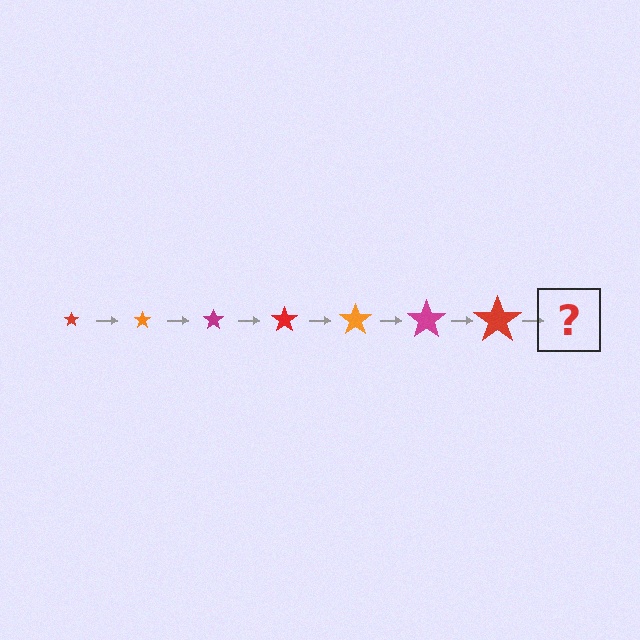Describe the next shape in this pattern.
It should be an orange star, larger than the previous one.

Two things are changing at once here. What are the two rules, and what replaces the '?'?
The two rules are that the star grows larger each step and the color cycles through red, orange, and magenta. The '?' should be an orange star, larger than the previous one.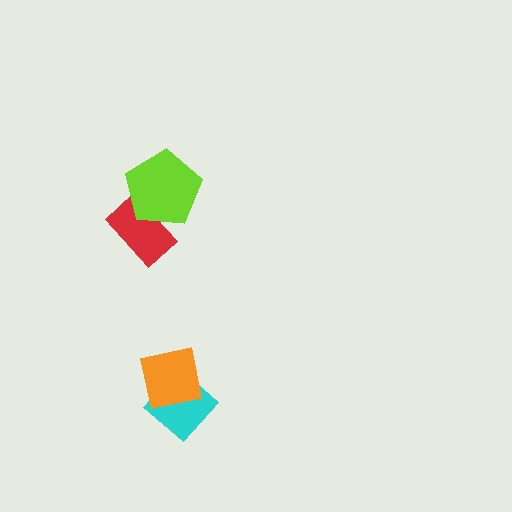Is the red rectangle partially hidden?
Yes, it is partially covered by another shape.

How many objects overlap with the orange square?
1 object overlaps with the orange square.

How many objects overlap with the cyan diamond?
1 object overlaps with the cyan diamond.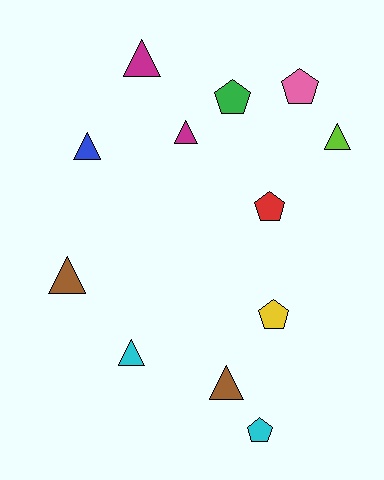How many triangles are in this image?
There are 7 triangles.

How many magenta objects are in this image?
There are 2 magenta objects.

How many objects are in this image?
There are 12 objects.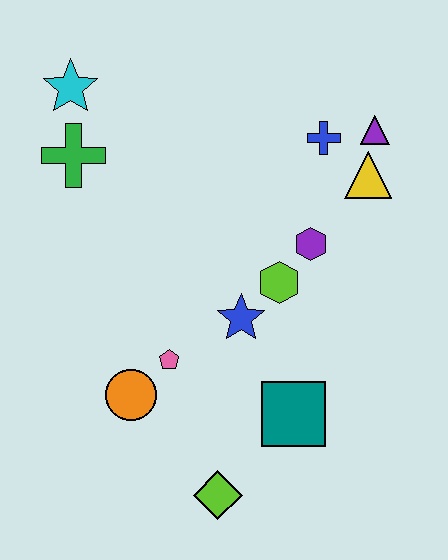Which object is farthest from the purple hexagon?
The cyan star is farthest from the purple hexagon.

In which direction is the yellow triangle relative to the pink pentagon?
The yellow triangle is to the right of the pink pentagon.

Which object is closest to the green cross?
The cyan star is closest to the green cross.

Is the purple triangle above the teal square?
Yes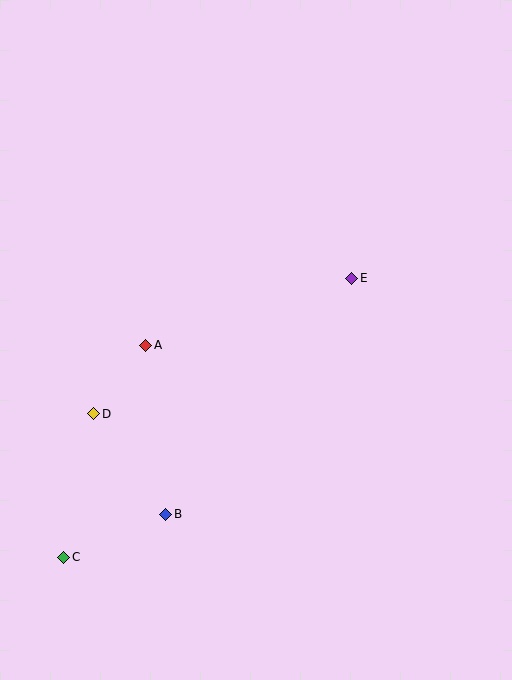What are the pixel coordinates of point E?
Point E is at (352, 278).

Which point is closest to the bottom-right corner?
Point B is closest to the bottom-right corner.